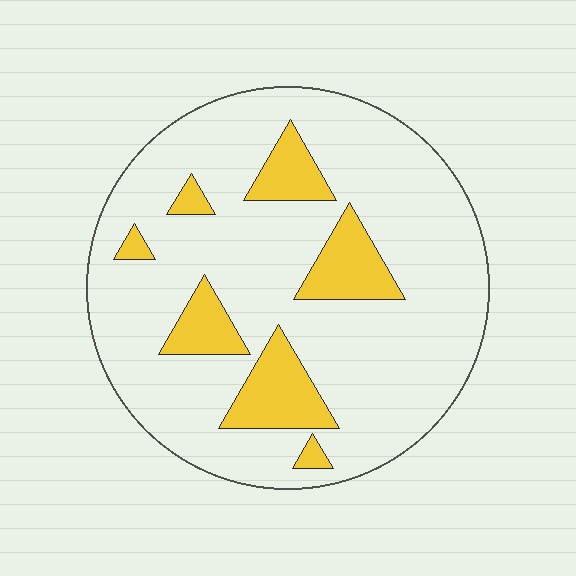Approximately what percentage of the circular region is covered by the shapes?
Approximately 15%.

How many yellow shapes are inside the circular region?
7.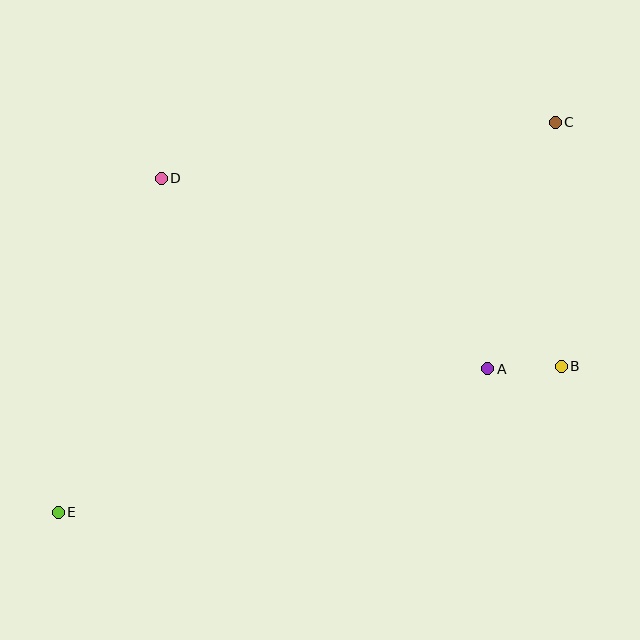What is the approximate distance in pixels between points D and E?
The distance between D and E is approximately 350 pixels.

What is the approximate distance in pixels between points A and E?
The distance between A and E is approximately 453 pixels.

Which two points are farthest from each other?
Points C and E are farthest from each other.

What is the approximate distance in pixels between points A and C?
The distance between A and C is approximately 256 pixels.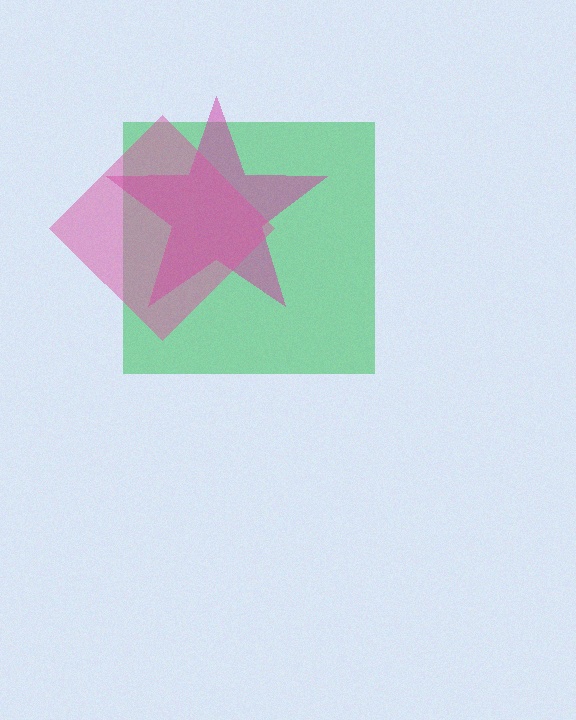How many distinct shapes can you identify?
There are 3 distinct shapes: a green square, a magenta star, a pink diamond.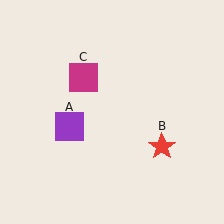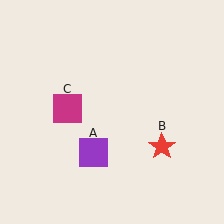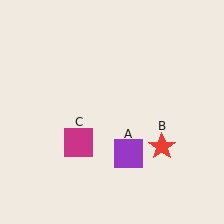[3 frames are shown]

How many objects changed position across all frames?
2 objects changed position: purple square (object A), magenta square (object C).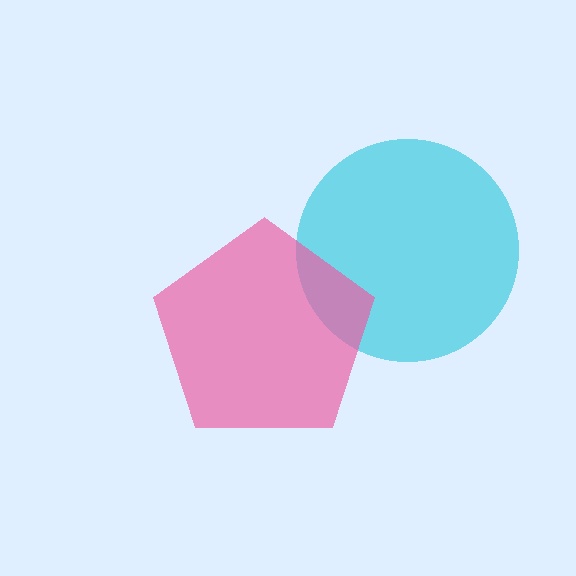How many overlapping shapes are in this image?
There are 2 overlapping shapes in the image.